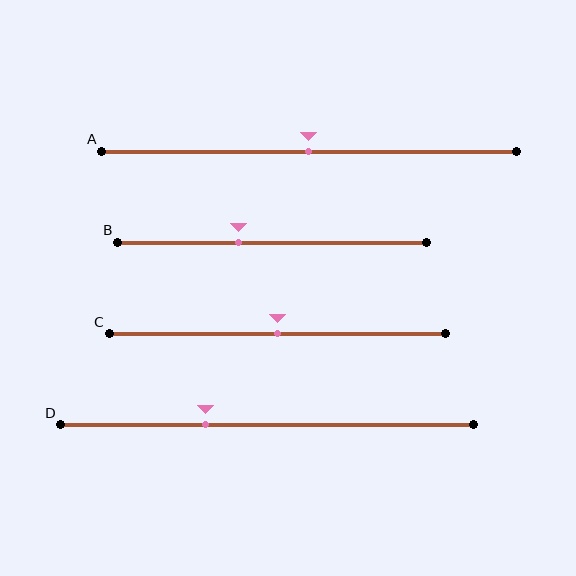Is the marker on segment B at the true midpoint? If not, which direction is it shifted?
No, the marker on segment B is shifted to the left by about 11% of the segment length.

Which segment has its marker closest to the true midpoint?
Segment A has its marker closest to the true midpoint.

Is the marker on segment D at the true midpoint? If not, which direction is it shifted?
No, the marker on segment D is shifted to the left by about 15% of the segment length.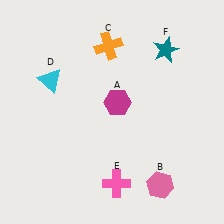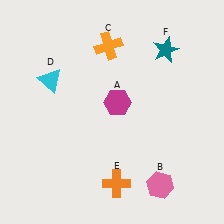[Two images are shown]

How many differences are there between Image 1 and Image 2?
There is 1 difference between the two images.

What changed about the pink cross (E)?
In Image 1, E is pink. In Image 2, it changed to orange.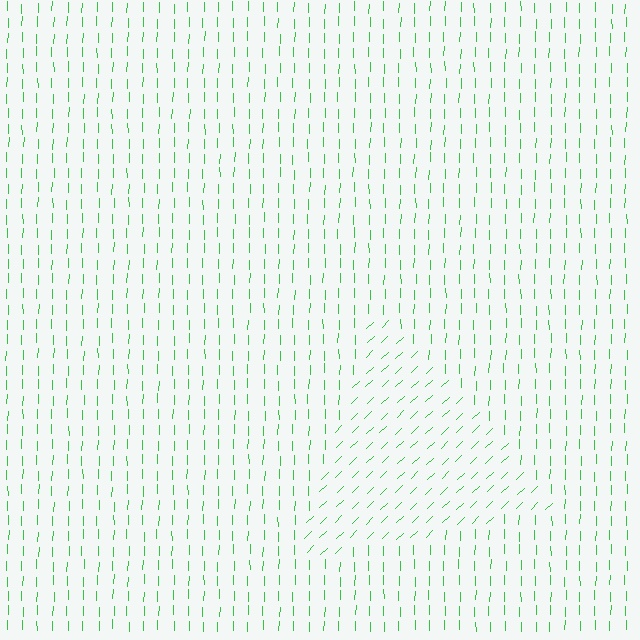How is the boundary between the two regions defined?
The boundary is defined purely by a change in line orientation (approximately 45 degrees difference). All lines are the same color and thickness.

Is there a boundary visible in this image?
Yes, there is a texture boundary formed by a change in line orientation.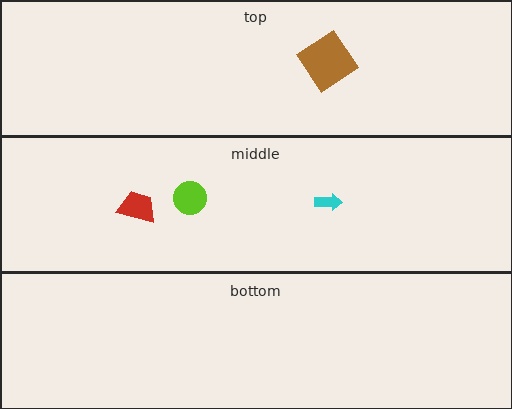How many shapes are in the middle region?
3.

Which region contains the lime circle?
The middle region.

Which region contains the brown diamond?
The top region.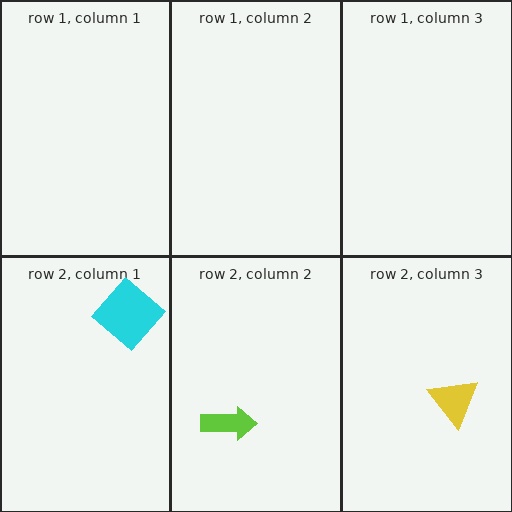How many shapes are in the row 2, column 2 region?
1.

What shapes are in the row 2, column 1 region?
The cyan diamond.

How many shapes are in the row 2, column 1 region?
1.